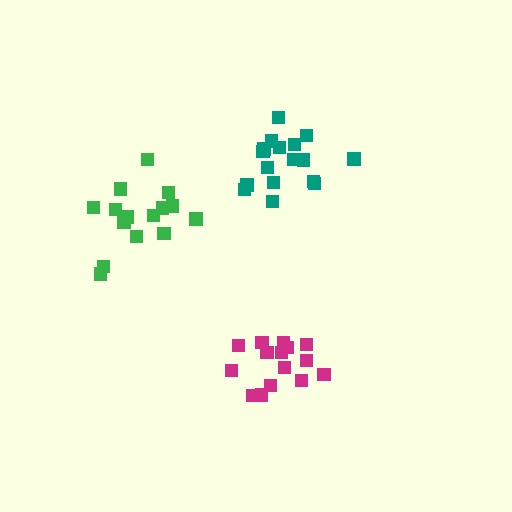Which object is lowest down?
The magenta cluster is bottommost.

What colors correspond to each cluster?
The clusters are colored: teal, magenta, green.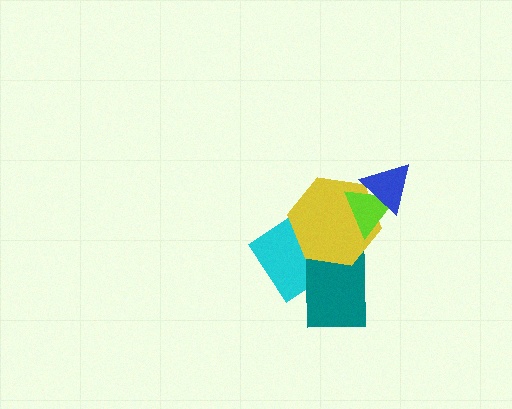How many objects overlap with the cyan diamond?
2 objects overlap with the cyan diamond.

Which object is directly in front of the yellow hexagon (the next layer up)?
The lime triangle is directly in front of the yellow hexagon.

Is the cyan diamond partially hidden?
Yes, it is partially covered by another shape.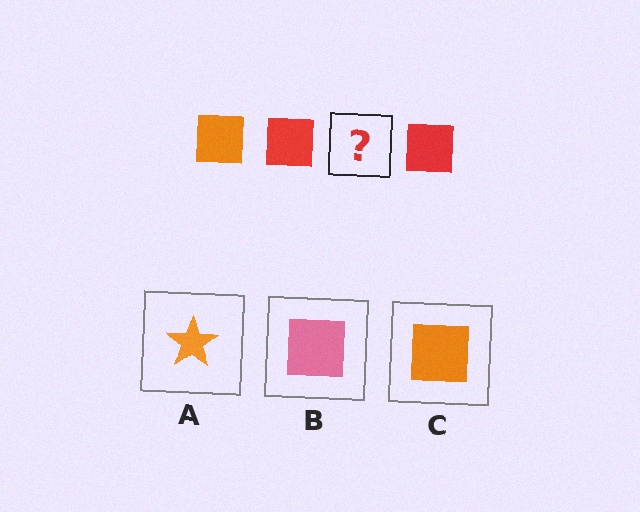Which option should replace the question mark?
Option C.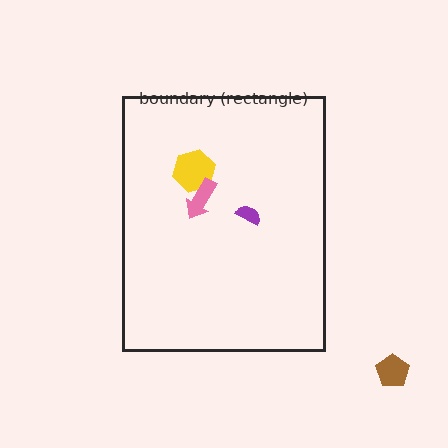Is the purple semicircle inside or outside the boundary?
Inside.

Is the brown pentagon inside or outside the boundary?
Outside.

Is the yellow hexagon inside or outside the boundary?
Inside.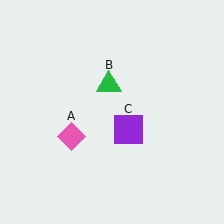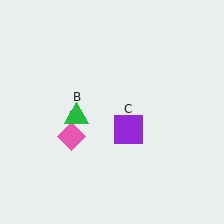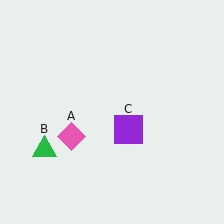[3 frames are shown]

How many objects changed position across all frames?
1 object changed position: green triangle (object B).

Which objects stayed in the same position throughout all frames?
Pink diamond (object A) and purple square (object C) remained stationary.